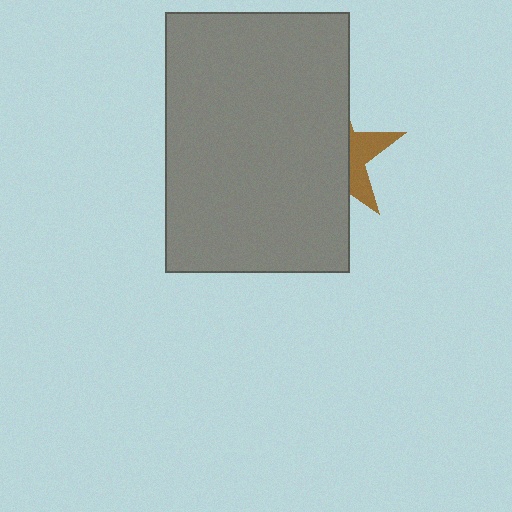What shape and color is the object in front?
The object in front is a gray rectangle.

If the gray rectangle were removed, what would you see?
You would see the complete brown star.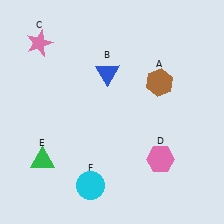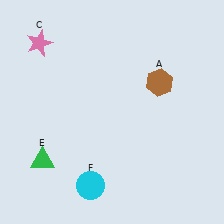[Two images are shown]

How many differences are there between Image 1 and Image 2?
There are 2 differences between the two images.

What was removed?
The blue triangle (B), the pink hexagon (D) were removed in Image 2.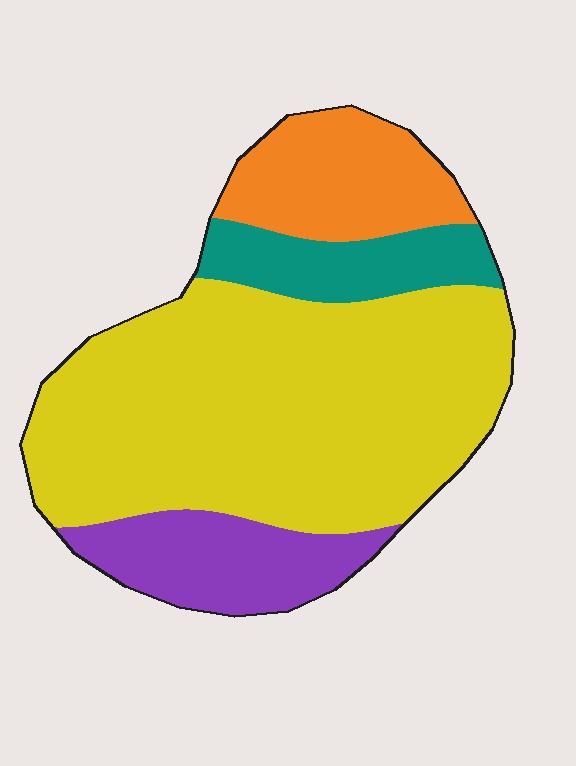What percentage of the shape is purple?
Purple covers roughly 15% of the shape.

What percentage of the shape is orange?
Orange takes up less than a sixth of the shape.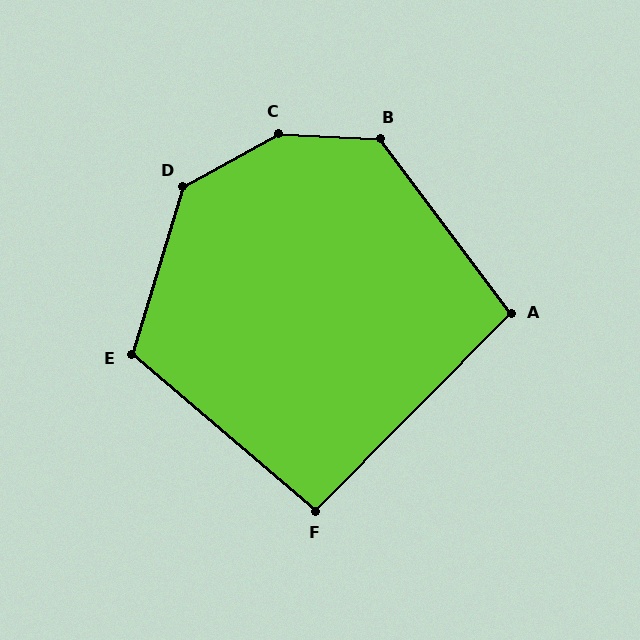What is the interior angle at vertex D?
Approximately 136 degrees (obtuse).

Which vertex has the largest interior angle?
C, at approximately 148 degrees.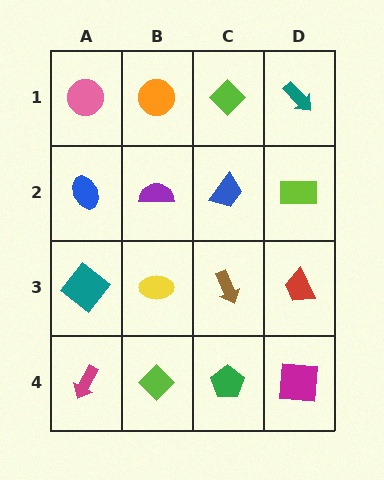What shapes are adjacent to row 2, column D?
A teal arrow (row 1, column D), a red trapezoid (row 3, column D), a blue trapezoid (row 2, column C).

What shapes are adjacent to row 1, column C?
A blue trapezoid (row 2, column C), an orange circle (row 1, column B), a teal arrow (row 1, column D).